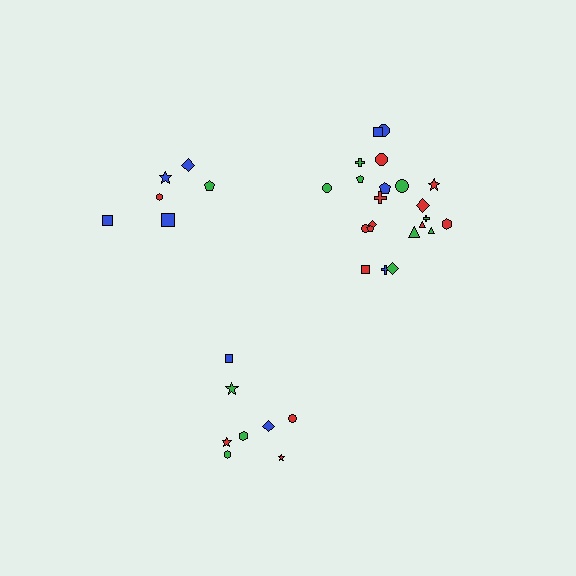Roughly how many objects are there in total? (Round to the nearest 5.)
Roughly 35 objects in total.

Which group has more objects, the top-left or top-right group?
The top-right group.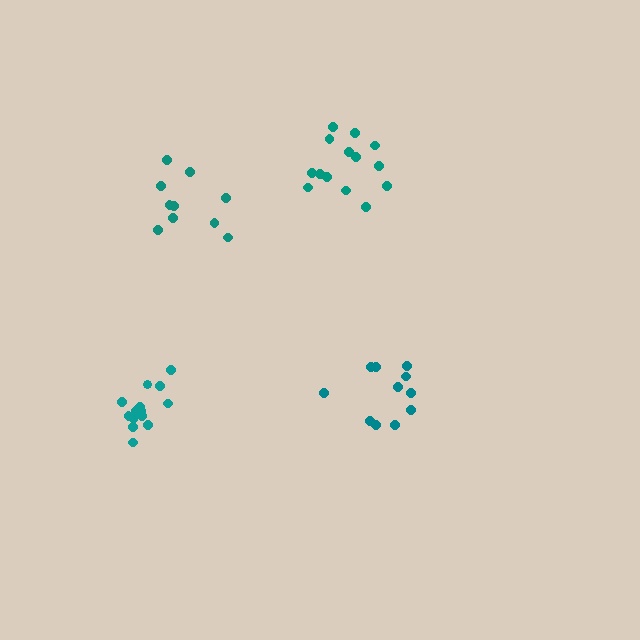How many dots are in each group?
Group 1: 10 dots, Group 2: 11 dots, Group 3: 14 dots, Group 4: 14 dots (49 total).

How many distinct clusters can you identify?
There are 4 distinct clusters.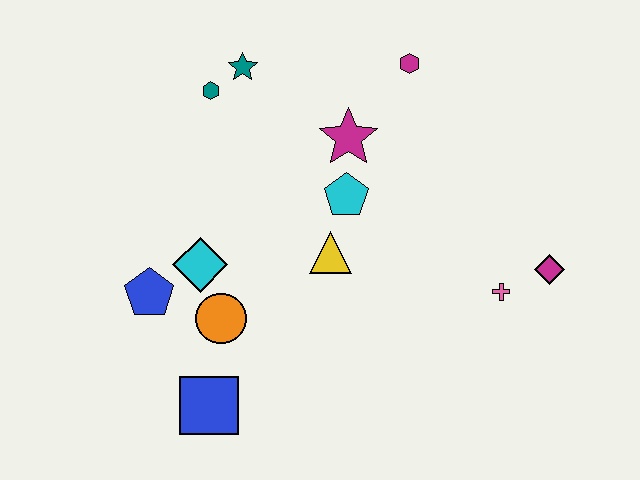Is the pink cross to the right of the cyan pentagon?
Yes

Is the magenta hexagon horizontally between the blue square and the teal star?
No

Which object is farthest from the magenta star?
The blue square is farthest from the magenta star.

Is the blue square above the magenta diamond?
No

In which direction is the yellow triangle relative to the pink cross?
The yellow triangle is to the left of the pink cross.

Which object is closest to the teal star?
The teal hexagon is closest to the teal star.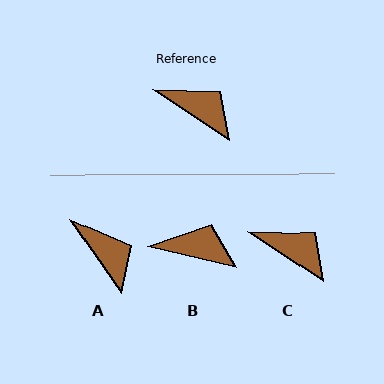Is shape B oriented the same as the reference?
No, it is off by about 20 degrees.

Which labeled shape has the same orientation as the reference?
C.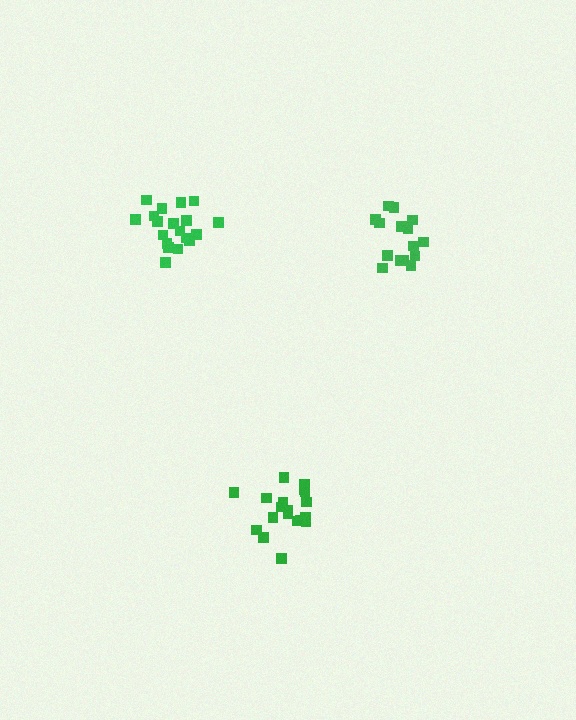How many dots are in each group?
Group 1: 15 dots, Group 2: 19 dots, Group 3: 19 dots (53 total).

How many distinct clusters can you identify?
There are 3 distinct clusters.